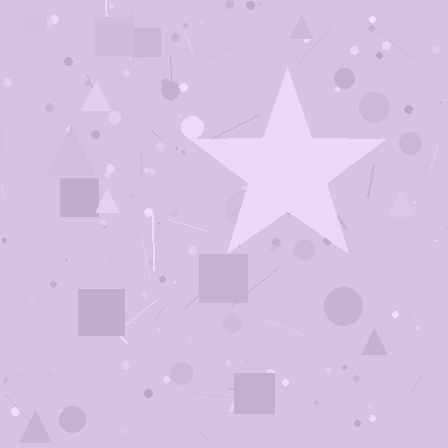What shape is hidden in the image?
A star is hidden in the image.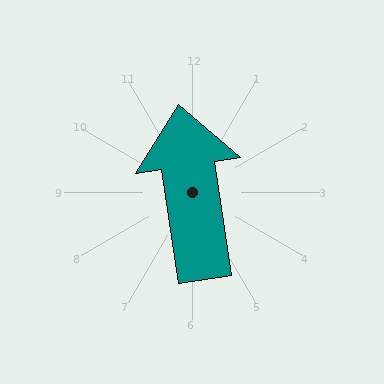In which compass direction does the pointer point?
North.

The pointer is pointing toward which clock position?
Roughly 12 o'clock.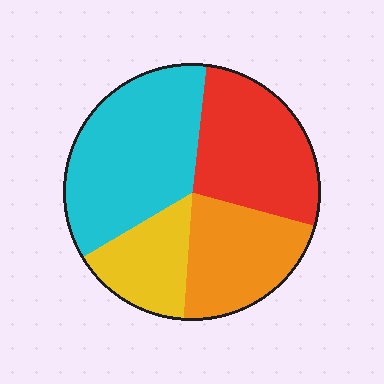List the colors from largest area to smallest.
From largest to smallest: cyan, red, orange, yellow.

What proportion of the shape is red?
Red covers around 25% of the shape.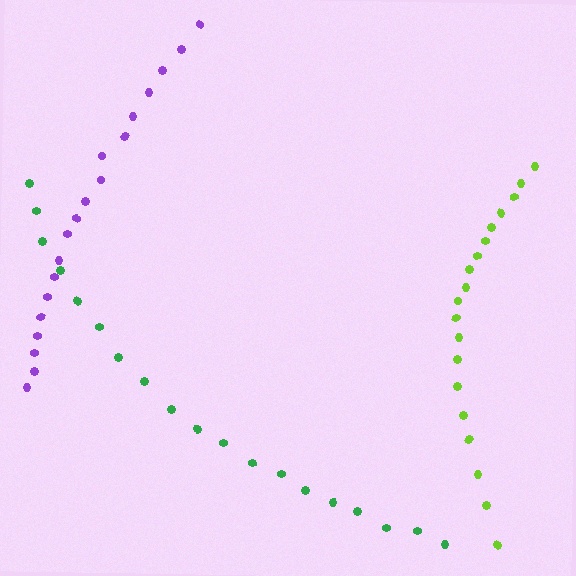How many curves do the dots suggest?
There are 3 distinct paths.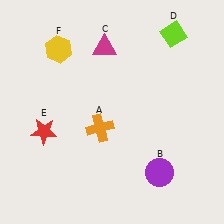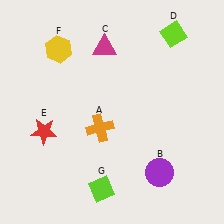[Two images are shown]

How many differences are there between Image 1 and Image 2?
There is 1 difference between the two images.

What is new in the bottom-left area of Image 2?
A lime diamond (G) was added in the bottom-left area of Image 2.